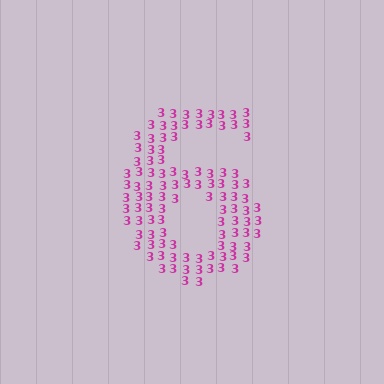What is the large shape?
The large shape is the digit 6.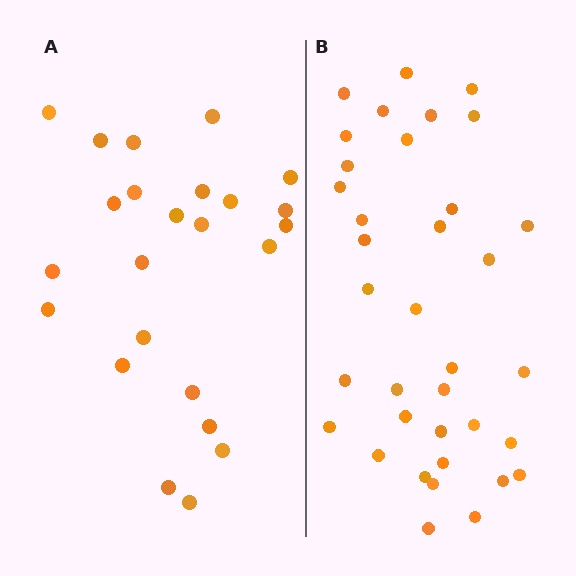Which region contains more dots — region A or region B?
Region B (the right region) has more dots.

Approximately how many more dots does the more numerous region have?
Region B has roughly 12 or so more dots than region A.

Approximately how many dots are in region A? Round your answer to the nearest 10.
About 20 dots. (The exact count is 24, which rounds to 20.)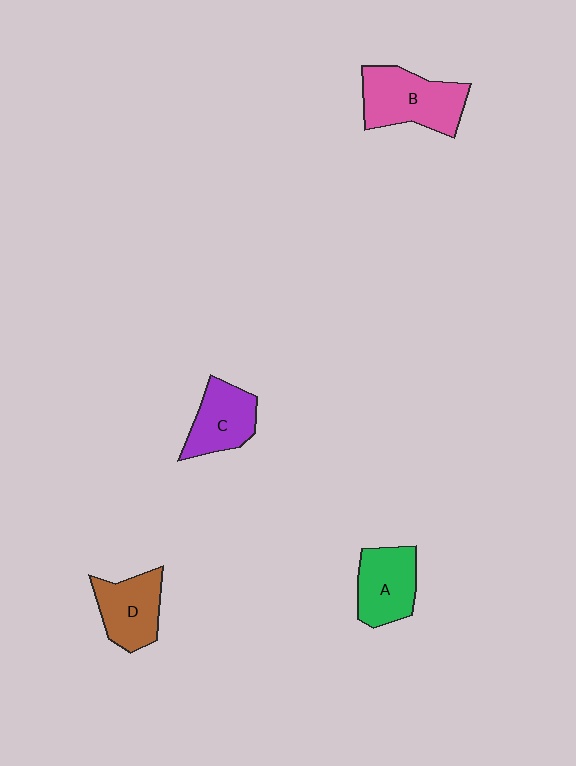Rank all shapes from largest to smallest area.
From largest to smallest: B (pink), A (green), D (brown), C (purple).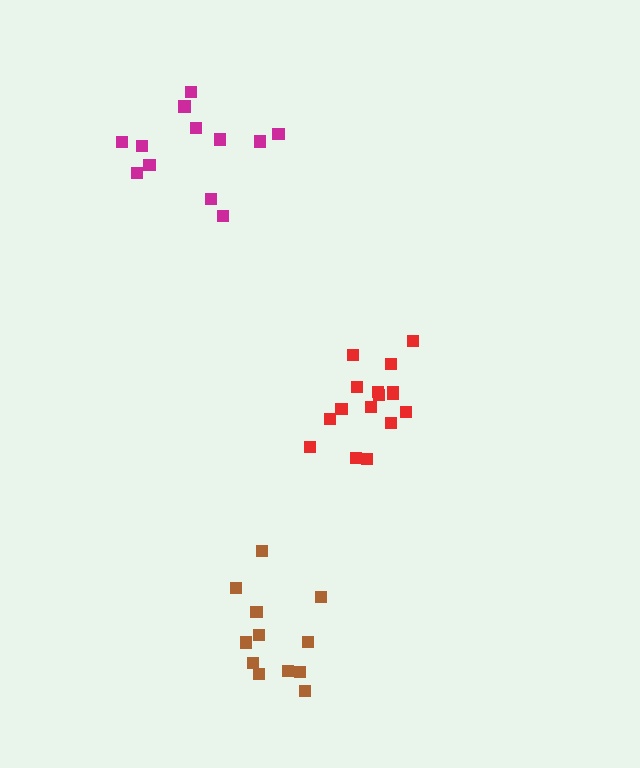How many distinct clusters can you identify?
There are 3 distinct clusters.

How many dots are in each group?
Group 1: 16 dots, Group 2: 12 dots, Group 3: 12 dots (40 total).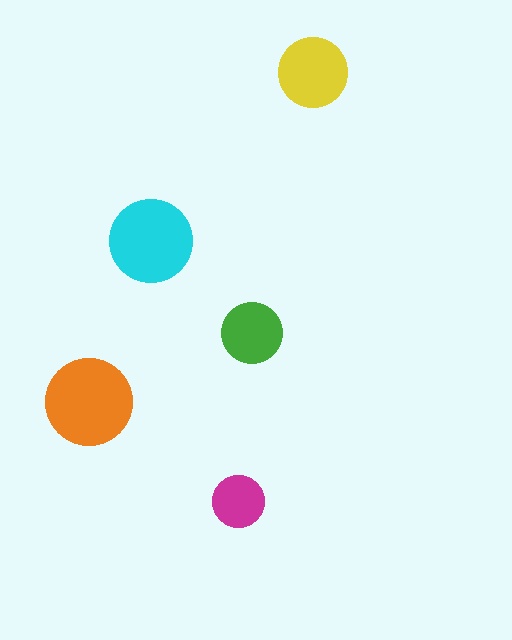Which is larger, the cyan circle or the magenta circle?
The cyan one.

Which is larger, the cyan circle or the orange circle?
The orange one.